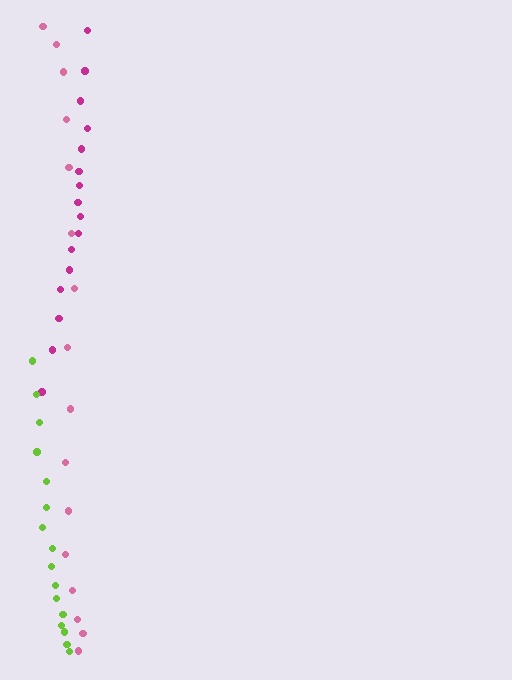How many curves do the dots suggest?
There are 3 distinct paths.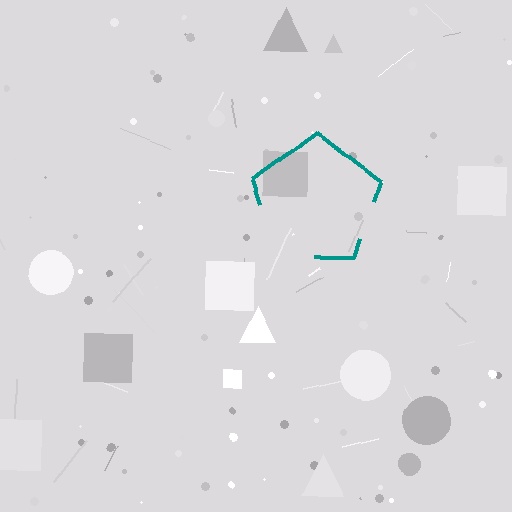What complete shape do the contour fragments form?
The contour fragments form a pentagon.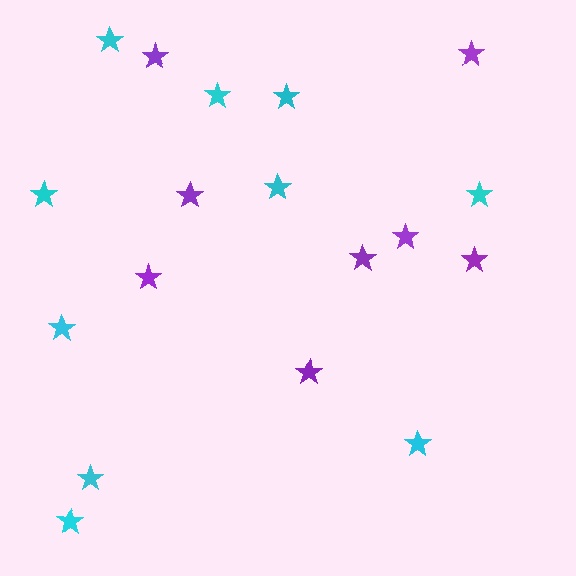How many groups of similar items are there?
There are 2 groups: one group of purple stars (8) and one group of cyan stars (10).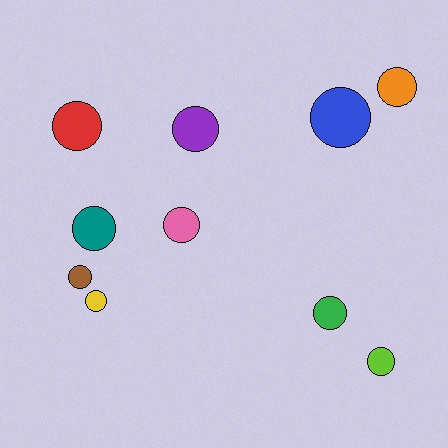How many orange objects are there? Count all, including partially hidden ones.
There is 1 orange object.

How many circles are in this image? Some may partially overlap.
There are 10 circles.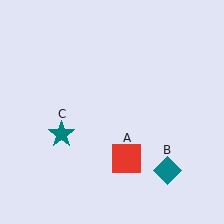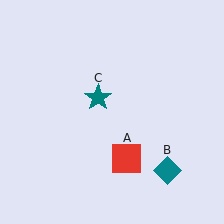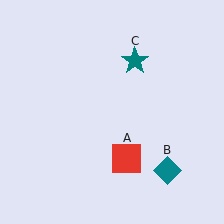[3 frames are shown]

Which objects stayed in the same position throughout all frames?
Red square (object A) and teal diamond (object B) remained stationary.